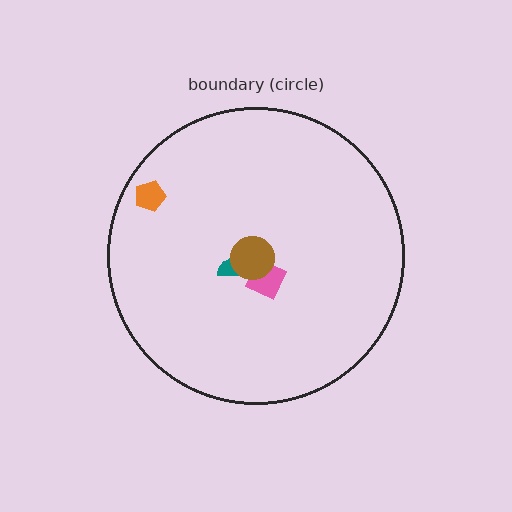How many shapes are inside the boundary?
4 inside, 0 outside.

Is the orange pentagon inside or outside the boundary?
Inside.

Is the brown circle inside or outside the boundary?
Inside.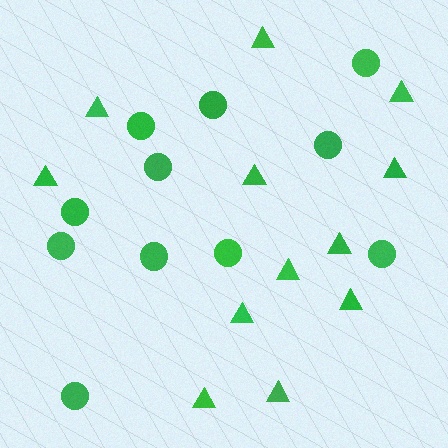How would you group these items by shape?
There are 2 groups: one group of circles (11) and one group of triangles (12).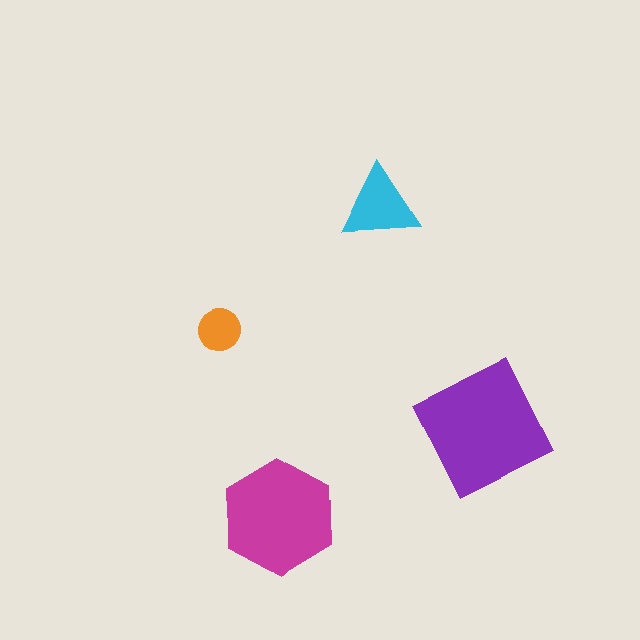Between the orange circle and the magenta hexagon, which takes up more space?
The magenta hexagon.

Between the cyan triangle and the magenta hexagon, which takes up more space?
The magenta hexagon.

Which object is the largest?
The purple square.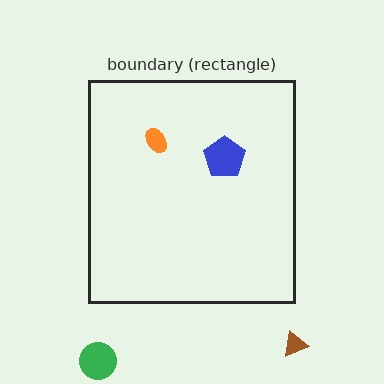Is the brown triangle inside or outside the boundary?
Outside.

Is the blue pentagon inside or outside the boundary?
Inside.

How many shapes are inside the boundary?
2 inside, 2 outside.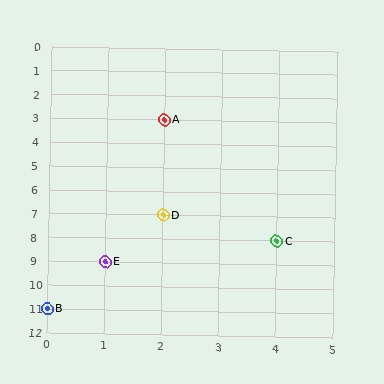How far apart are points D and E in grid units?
Points D and E are 1 column and 2 rows apart (about 2.2 grid units diagonally).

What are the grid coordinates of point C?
Point C is at grid coordinates (4, 8).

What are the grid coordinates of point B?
Point B is at grid coordinates (0, 11).